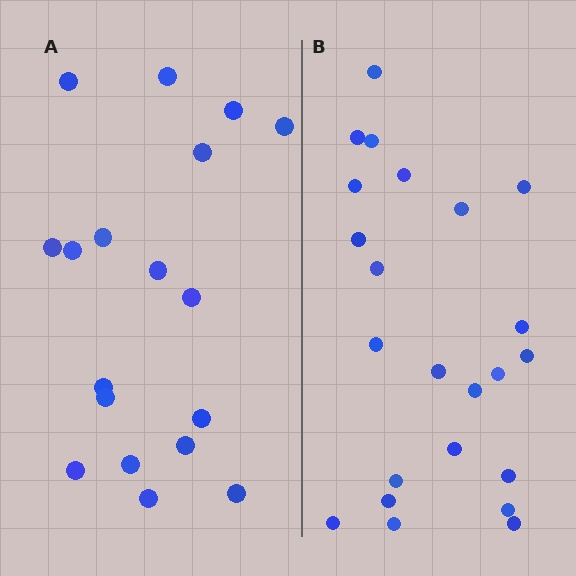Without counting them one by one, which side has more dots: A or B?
Region B (the right region) has more dots.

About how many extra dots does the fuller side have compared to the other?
Region B has about 5 more dots than region A.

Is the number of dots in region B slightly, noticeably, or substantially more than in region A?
Region B has noticeably more, but not dramatically so. The ratio is roughly 1.3 to 1.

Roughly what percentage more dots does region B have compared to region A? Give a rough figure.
About 30% more.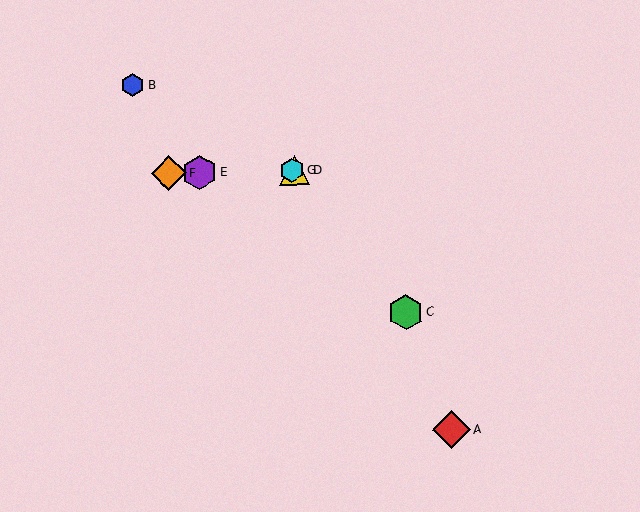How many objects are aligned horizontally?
4 objects (D, E, F, G) are aligned horizontally.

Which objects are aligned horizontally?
Objects D, E, F, G are aligned horizontally.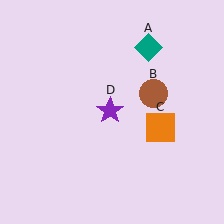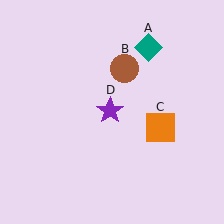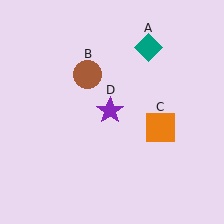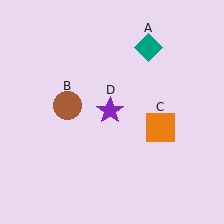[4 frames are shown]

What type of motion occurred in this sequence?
The brown circle (object B) rotated counterclockwise around the center of the scene.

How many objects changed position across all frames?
1 object changed position: brown circle (object B).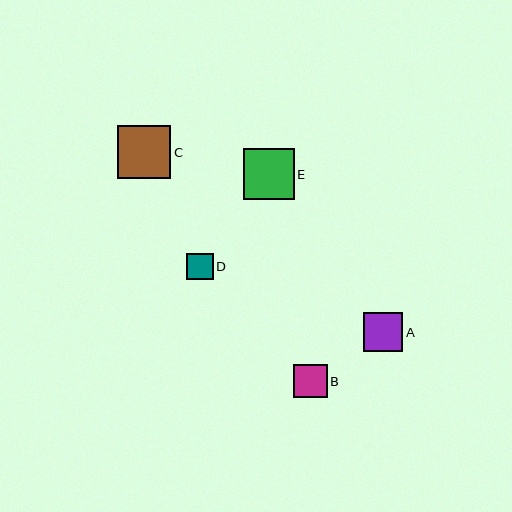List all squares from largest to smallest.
From largest to smallest: C, E, A, B, D.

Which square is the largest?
Square C is the largest with a size of approximately 53 pixels.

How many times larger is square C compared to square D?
Square C is approximately 2.0 times the size of square D.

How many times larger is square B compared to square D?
Square B is approximately 1.3 times the size of square D.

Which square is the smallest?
Square D is the smallest with a size of approximately 26 pixels.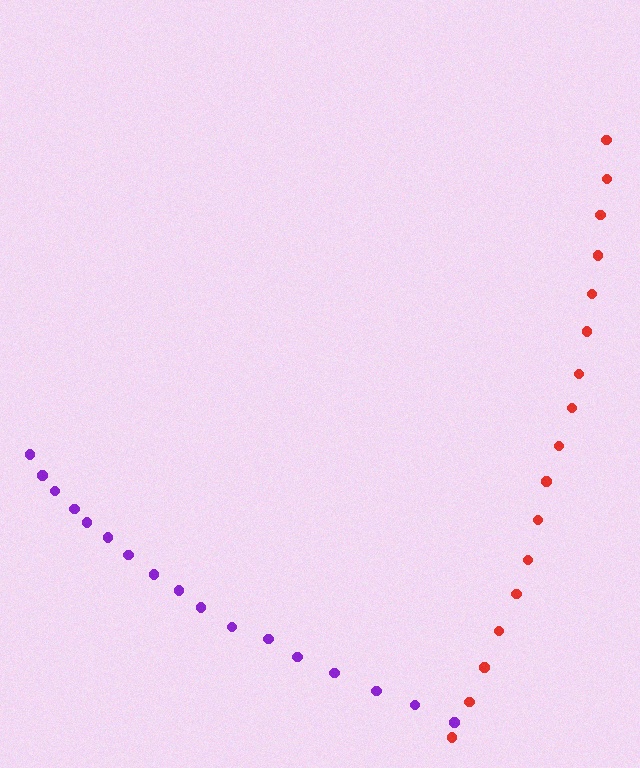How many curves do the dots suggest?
There are 2 distinct paths.